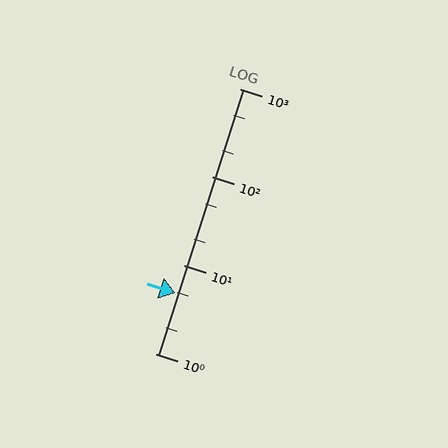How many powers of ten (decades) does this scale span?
The scale spans 3 decades, from 1 to 1000.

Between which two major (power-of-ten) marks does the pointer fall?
The pointer is between 1 and 10.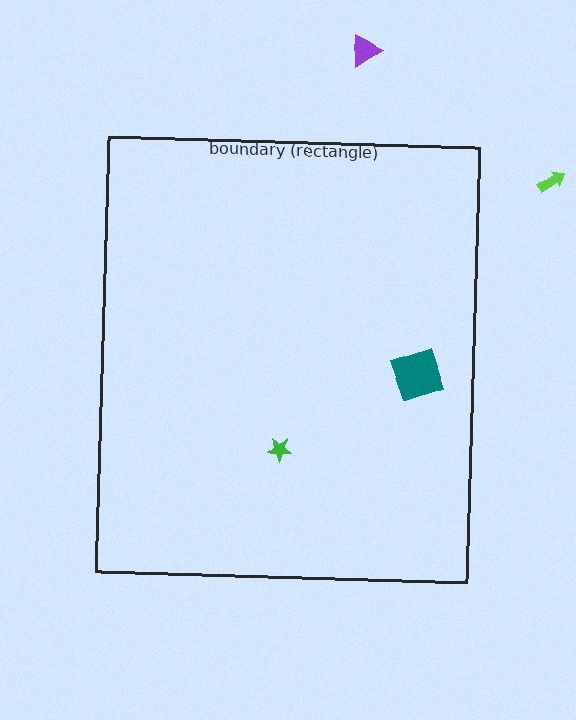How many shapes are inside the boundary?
2 inside, 2 outside.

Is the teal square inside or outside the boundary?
Inside.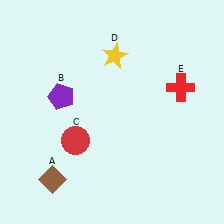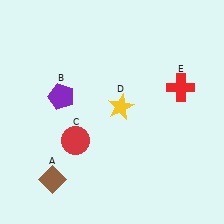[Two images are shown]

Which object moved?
The yellow star (D) moved down.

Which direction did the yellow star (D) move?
The yellow star (D) moved down.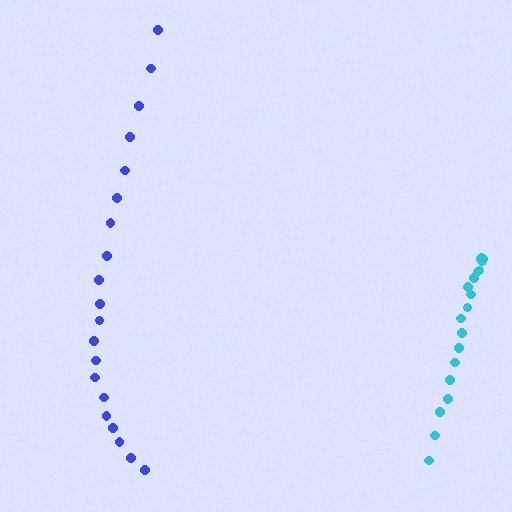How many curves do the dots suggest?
There are 2 distinct paths.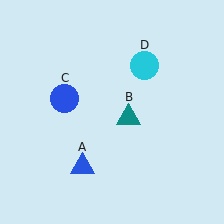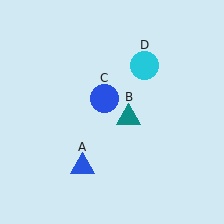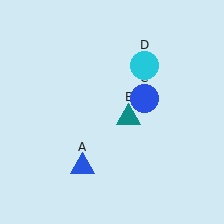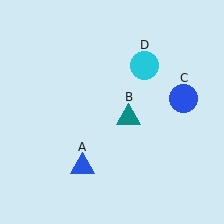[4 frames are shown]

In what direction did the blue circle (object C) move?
The blue circle (object C) moved right.